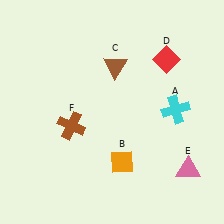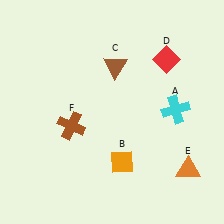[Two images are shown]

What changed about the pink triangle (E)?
In Image 1, E is pink. In Image 2, it changed to orange.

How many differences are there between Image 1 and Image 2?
There is 1 difference between the two images.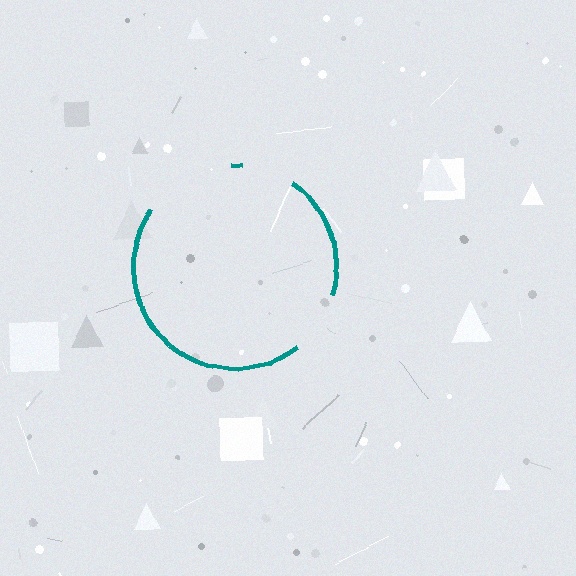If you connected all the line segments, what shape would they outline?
They would outline a circle.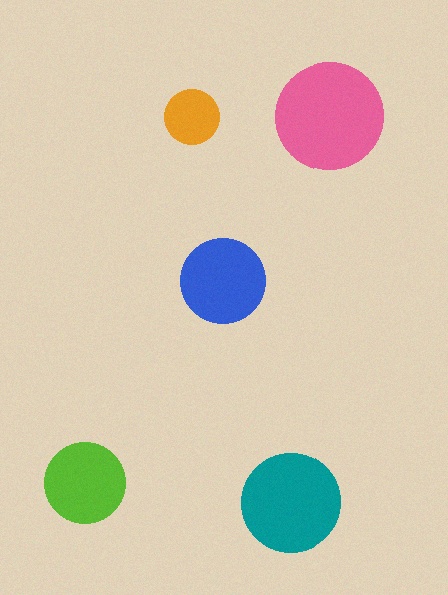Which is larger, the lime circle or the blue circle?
The blue one.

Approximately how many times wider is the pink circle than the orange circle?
About 2 times wider.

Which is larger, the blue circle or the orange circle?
The blue one.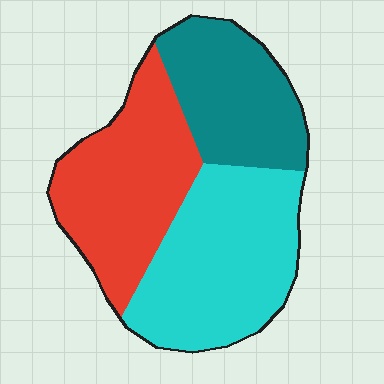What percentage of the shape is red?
Red takes up about one third (1/3) of the shape.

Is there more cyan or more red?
Cyan.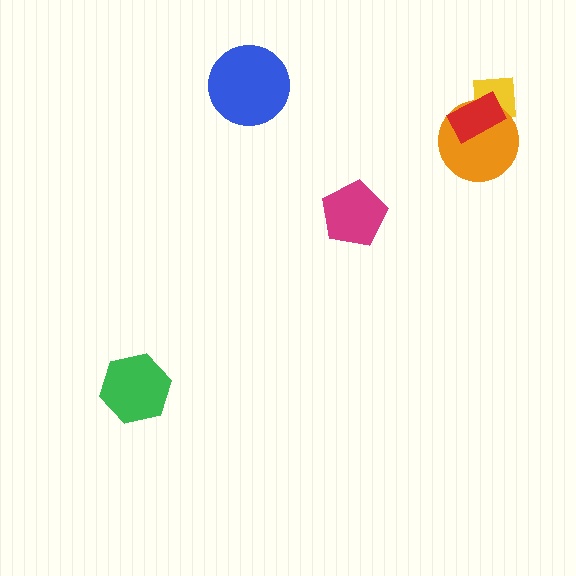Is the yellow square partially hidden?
Yes, it is partially covered by another shape.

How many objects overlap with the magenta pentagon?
0 objects overlap with the magenta pentagon.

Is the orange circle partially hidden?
Yes, it is partially covered by another shape.